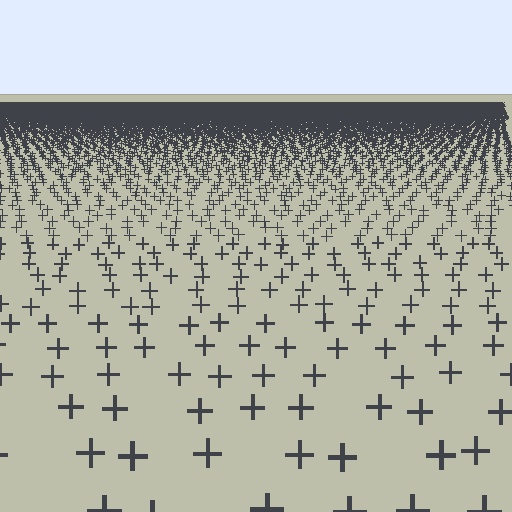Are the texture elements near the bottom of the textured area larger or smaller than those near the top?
Larger. Near the bottom, elements are closer to the viewer and appear at a bigger on-screen size.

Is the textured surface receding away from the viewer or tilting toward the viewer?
The surface is receding away from the viewer. Texture elements get smaller and denser toward the top.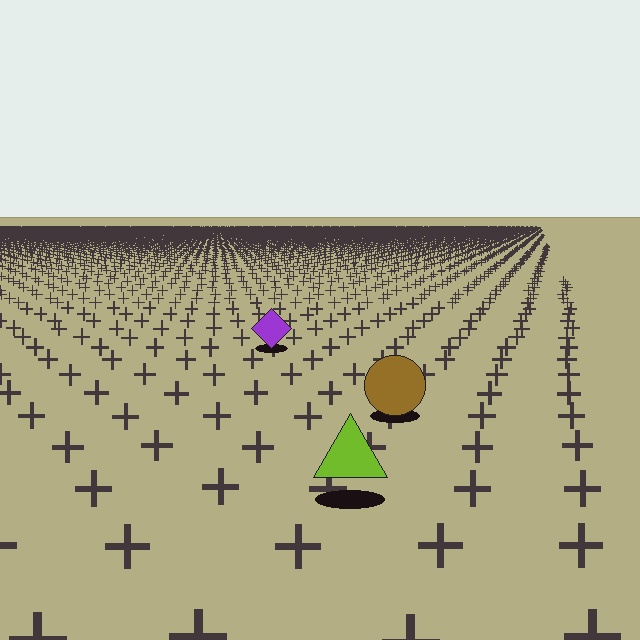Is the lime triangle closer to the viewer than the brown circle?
Yes. The lime triangle is closer — you can tell from the texture gradient: the ground texture is coarser near it.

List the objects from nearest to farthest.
From nearest to farthest: the lime triangle, the brown circle, the purple diamond.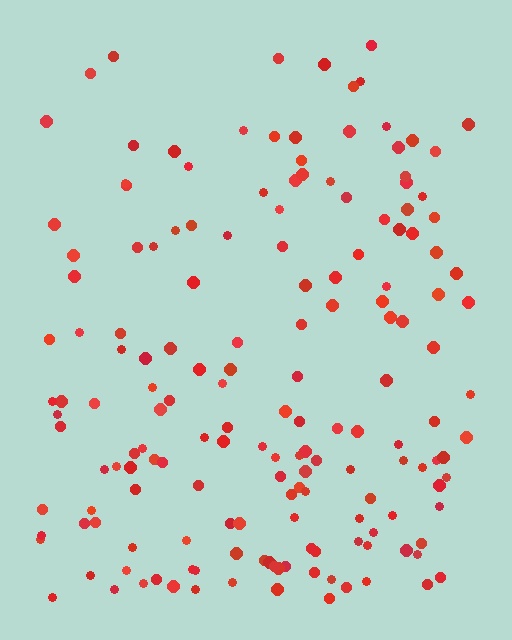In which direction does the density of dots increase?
From top to bottom, with the bottom side densest.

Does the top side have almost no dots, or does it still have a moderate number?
Still a moderate number, just noticeably fewer than the bottom.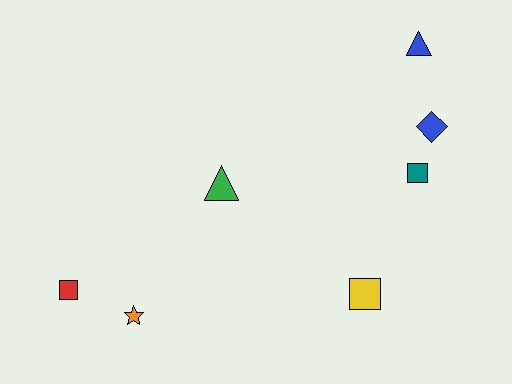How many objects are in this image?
There are 7 objects.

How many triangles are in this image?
There are 2 triangles.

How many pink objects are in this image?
There are no pink objects.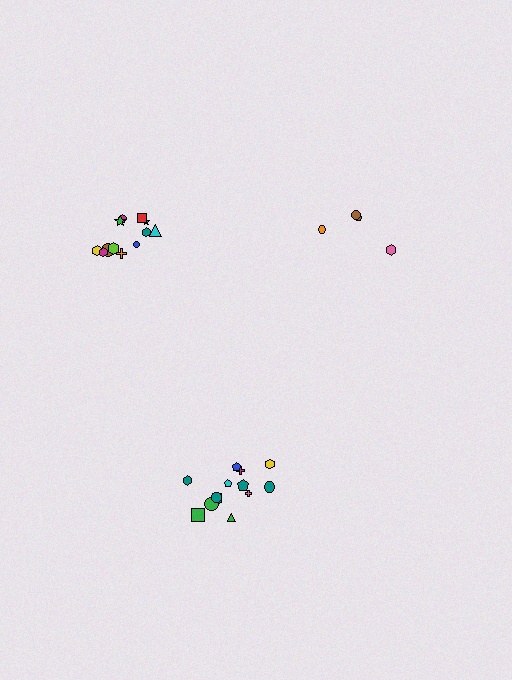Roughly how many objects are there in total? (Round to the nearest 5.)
Roughly 30 objects in total.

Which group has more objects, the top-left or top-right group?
The top-left group.